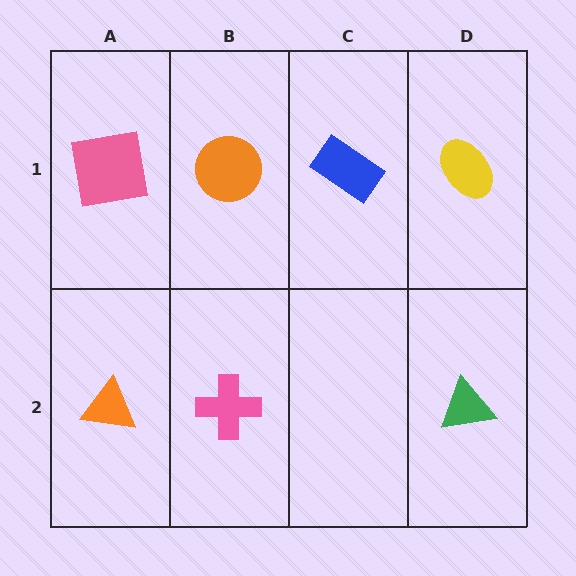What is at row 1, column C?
A blue rectangle.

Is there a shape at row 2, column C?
No, that cell is empty.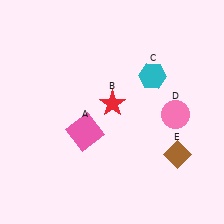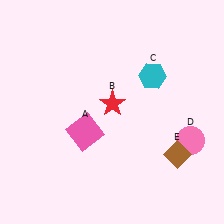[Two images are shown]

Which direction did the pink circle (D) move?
The pink circle (D) moved down.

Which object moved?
The pink circle (D) moved down.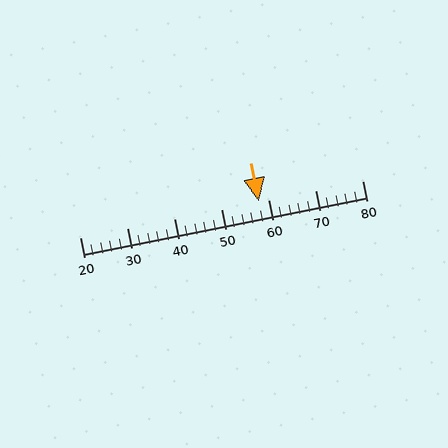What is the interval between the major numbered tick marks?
The major tick marks are spaced 10 units apart.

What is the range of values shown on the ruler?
The ruler shows values from 20 to 80.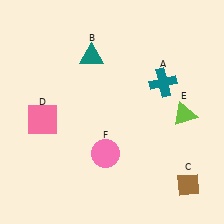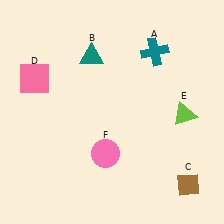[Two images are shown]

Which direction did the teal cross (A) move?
The teal cross (A) moved up.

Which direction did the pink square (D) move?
The pink square (D) moved up.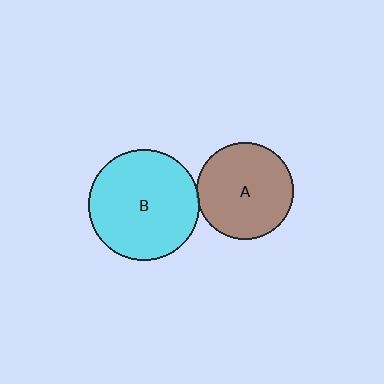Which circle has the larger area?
Circle B (cyan).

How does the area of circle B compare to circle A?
Approximately 1.3 times.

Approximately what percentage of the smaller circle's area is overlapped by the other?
Approximately 5%.